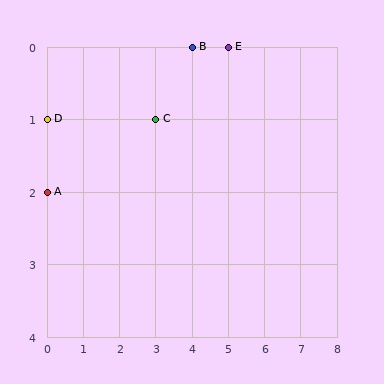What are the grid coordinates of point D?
Point D is at grid coordinates (0, 1).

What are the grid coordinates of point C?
Point C is at grid coordinates (3, 1).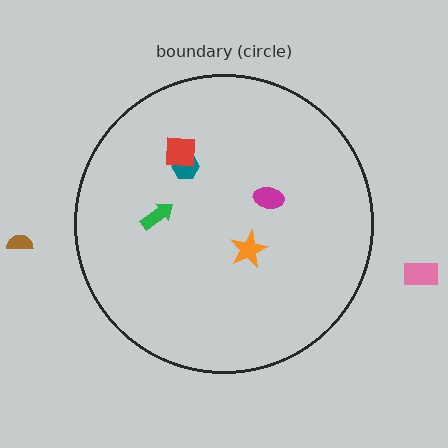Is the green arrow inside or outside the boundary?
Inside.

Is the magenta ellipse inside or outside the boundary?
Inside.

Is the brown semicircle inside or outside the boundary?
Outside.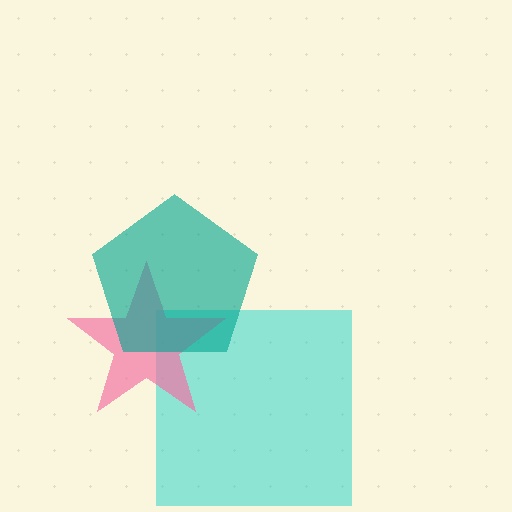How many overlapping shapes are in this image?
There are 3 overlapping shapes in the image.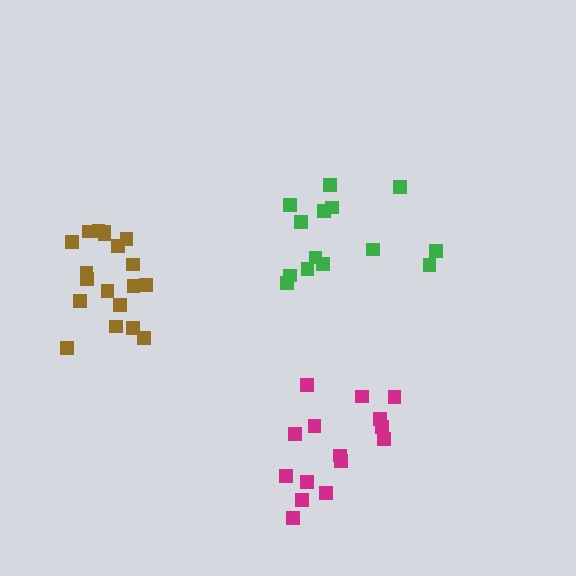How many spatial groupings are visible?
There are 3 spatial groupings.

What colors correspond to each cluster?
The clusters are colored: green, magenta, brown.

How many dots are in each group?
Group 1: 14 dots, Group 2: 15 dots, Group 3: 19 dots (48 total).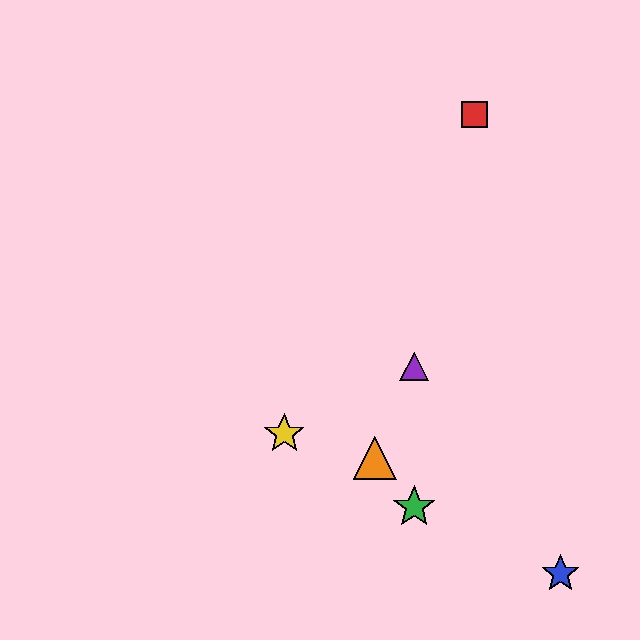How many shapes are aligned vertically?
2 shapes (the green star, the purple triangle) are aligned vertically.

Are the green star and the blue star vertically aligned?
No, the green star is at x≈414 and the blue star is at x≈561.